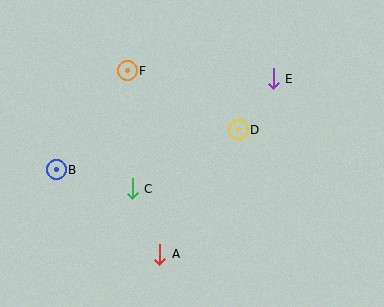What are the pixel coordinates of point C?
Point C is at (132, 189).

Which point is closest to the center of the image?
Point D at (238, 130) is closest to the center.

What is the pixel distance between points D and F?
The distance between D and F is 126 pixels.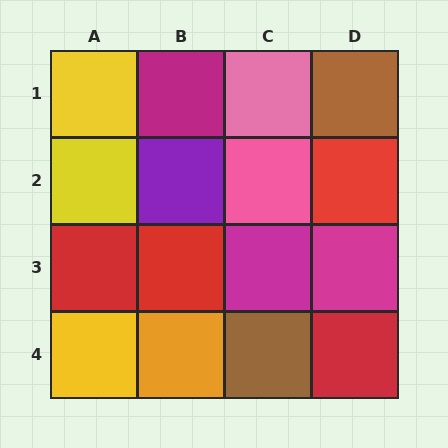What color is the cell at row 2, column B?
Purple.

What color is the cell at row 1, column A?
Yellow.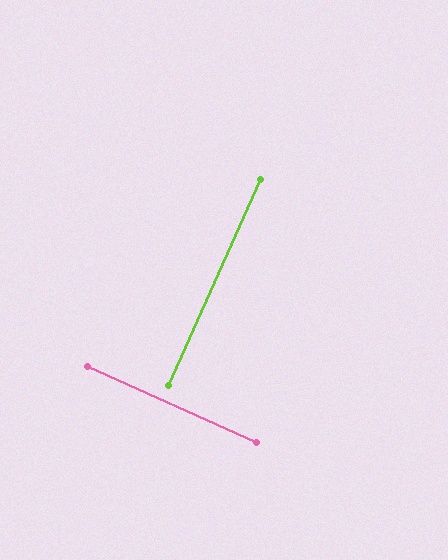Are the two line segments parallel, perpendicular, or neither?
Perpendicular — they meet at approximately 90°.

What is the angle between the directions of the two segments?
Approximately 90 degrees.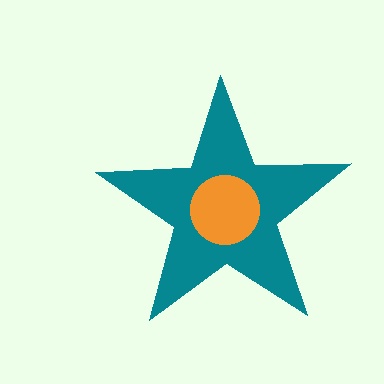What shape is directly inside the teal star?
The orange circle.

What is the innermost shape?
The orange circle.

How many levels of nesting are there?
2.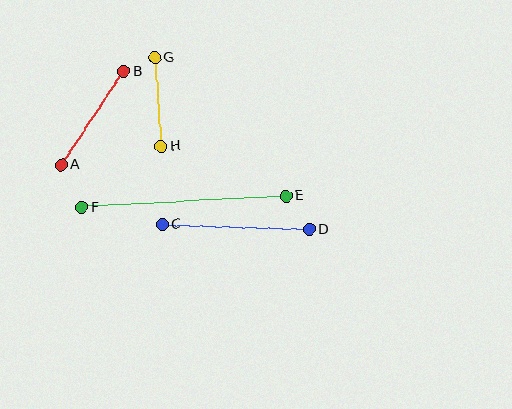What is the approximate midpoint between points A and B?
The midpoint is at approximately (93, 118) pixels.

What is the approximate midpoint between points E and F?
The midpoint is at approximately (184, 202) pixels.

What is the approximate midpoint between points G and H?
The midpoint is at approximately (158, 102) pixels.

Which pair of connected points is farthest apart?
Points E and F are farthest apart.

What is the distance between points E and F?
The distance is approximately 205 pixels.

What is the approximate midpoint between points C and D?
The midpoint is at approximately (236, 227) pixels.